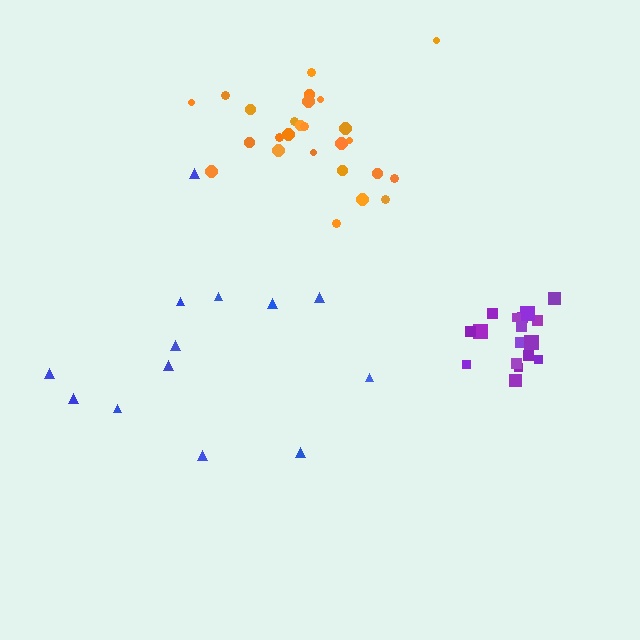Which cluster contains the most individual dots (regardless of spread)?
Orange (26).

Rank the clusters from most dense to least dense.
purple, orange, blue.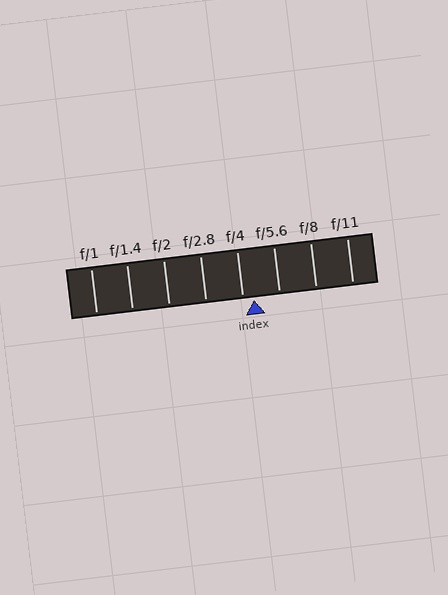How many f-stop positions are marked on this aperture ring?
There are 8 f-stop positions marked.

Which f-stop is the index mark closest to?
The index mark is closest to f/4.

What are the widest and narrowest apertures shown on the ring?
The widest aperture shown is f/1 and the narrowest is f/11.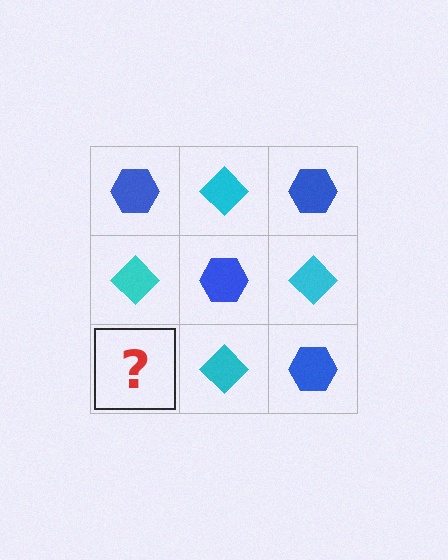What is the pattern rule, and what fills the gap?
The rule is that it alternates blue hexagon and cyan diamond in a checkerboard pattern. The gap should be filled with a blue hexagon.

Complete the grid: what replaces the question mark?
The question mark should be replaced with a blue hexagon.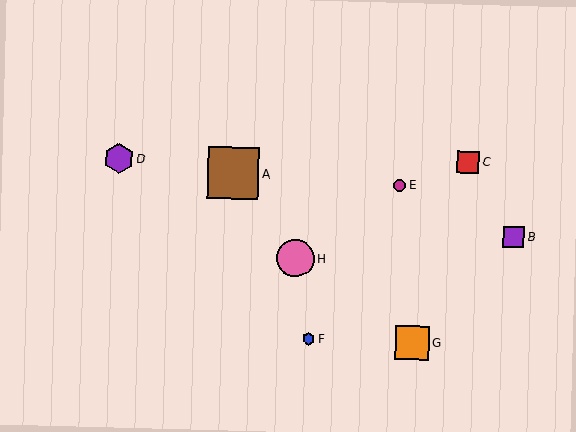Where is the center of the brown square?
The center of the brown square is at (233, 173).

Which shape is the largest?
The brown square (labeled A) is the largest.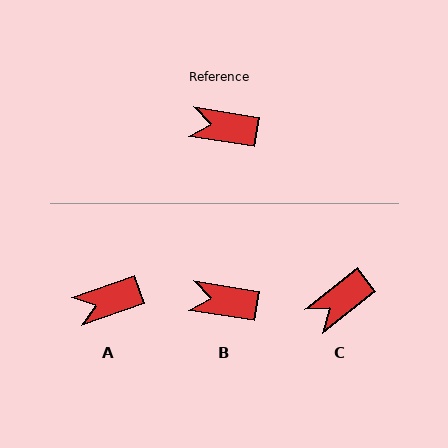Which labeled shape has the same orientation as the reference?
B.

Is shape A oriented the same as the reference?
No, it is off by about 29 degrees.